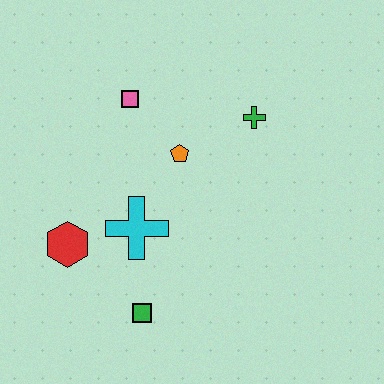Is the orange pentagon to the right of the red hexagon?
Yes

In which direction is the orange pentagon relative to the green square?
The orange pentagon is above the green square.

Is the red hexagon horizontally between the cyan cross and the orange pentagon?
No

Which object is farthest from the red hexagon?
The green cross is farthest from the red hexagon.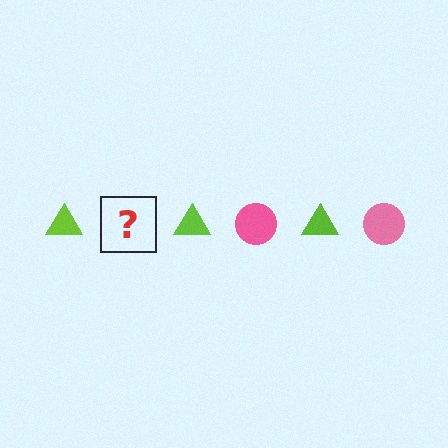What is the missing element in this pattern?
The missing element is a pink circle.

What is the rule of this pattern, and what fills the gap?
The rule is that the pattern alternates between lime triangle and pink circle. The gap should be filled with a pink circle.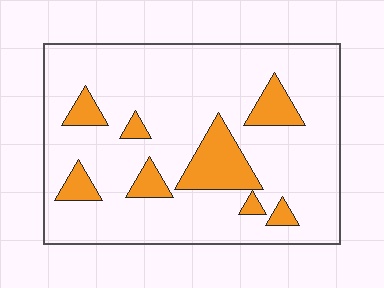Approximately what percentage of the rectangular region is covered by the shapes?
Approximately 15%.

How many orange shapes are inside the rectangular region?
8.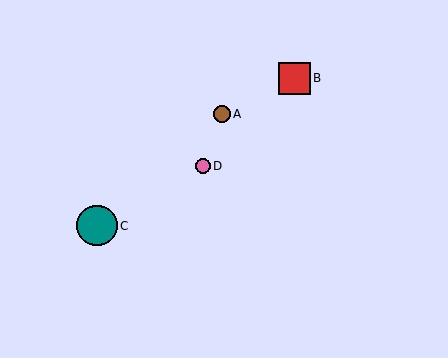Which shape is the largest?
The teal circle (labeled C) is the largest.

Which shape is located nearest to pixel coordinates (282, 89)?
The red square (labeled B) at (294, 78) is nearest to that location.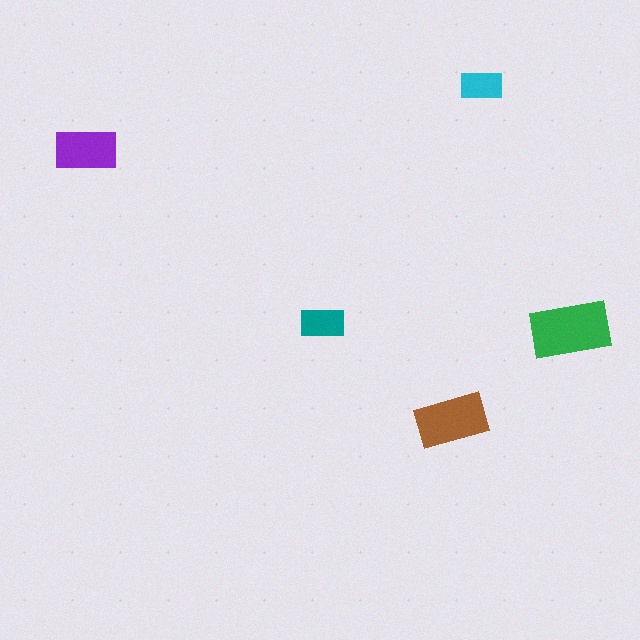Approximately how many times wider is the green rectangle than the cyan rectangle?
About 2 times wider.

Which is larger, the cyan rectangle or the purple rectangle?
The purple one.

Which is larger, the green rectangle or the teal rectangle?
The green one.